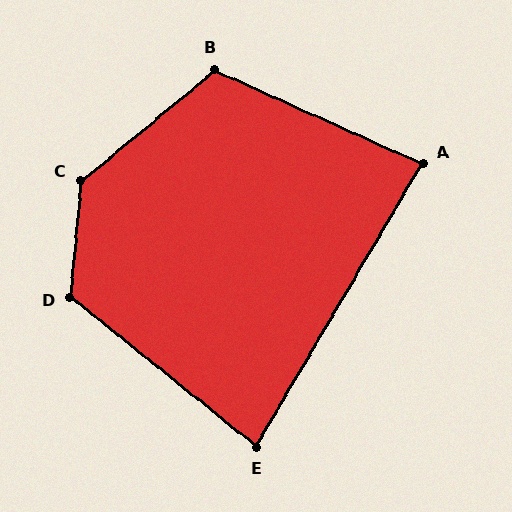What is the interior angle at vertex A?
Approximately 84 degrees (acute).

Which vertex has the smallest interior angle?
E, at approximately 82 degrees.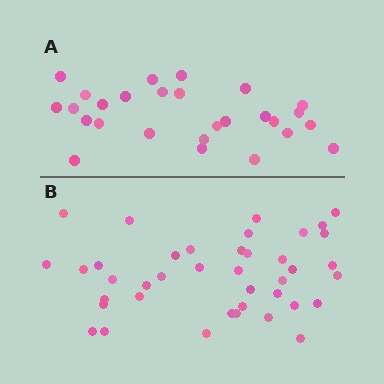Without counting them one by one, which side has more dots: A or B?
Region B (the bottom region) has more dots.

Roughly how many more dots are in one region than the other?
Region B has approximately 15 more dots than region A.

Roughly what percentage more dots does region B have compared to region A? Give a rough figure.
About 50% more.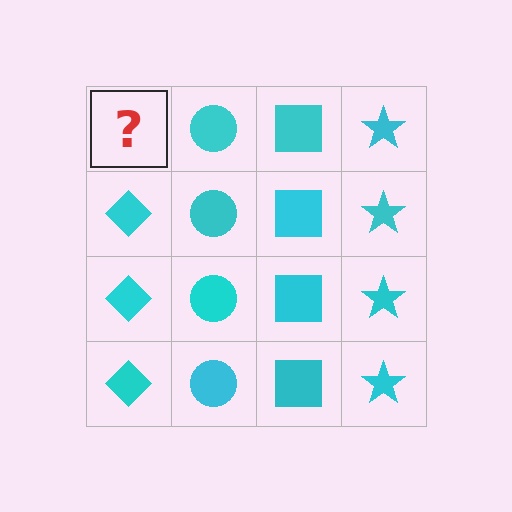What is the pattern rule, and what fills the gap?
The rule is that each column has a consistent shape. The gap should be filled with a cyan diamond.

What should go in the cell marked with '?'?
The missing cell should contain a cyan diamond.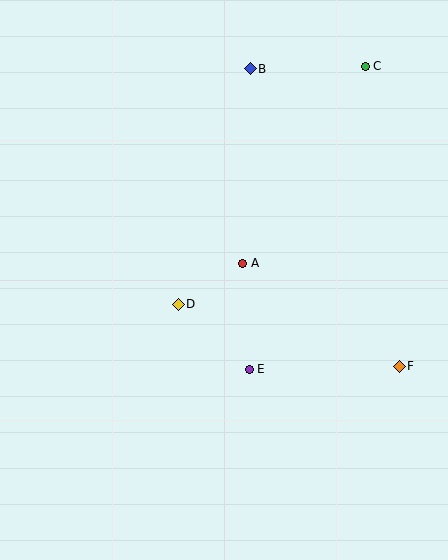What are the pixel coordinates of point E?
Point E is at (249, 369).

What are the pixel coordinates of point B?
Point B is at (250, 69).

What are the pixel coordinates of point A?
Point A is at (243, 263).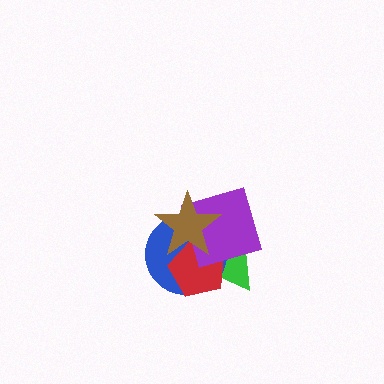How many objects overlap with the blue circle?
4 objects overlap with the blue circle.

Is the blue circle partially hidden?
Yes, it is partially covered by another shape.